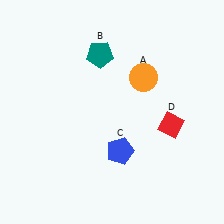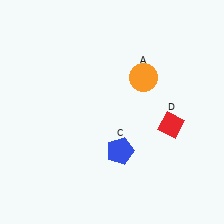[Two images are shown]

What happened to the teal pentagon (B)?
The teal pentagon (B) was removed in Image 2. It was in the top-left area of Image 1.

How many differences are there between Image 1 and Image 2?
There is 1 difference between the two images.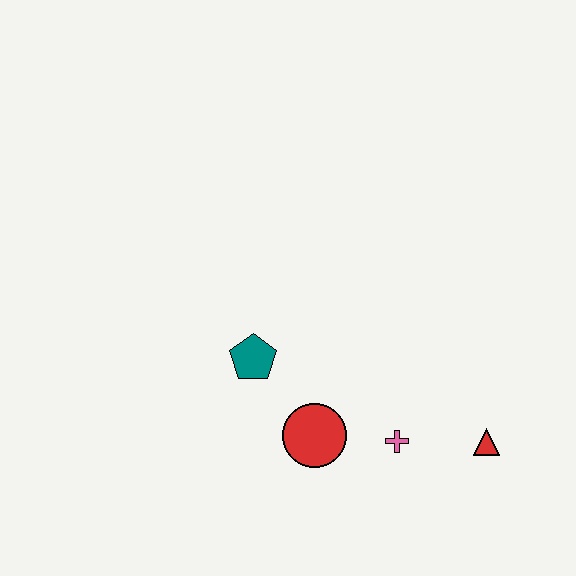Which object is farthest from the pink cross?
The teal pentagon is farthest from the pink cross.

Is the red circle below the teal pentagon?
Yes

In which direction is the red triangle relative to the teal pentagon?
The red triangle is to the right of the teal pentagon.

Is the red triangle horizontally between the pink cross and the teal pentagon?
No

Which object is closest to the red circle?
The pink cross is closest to the red circle.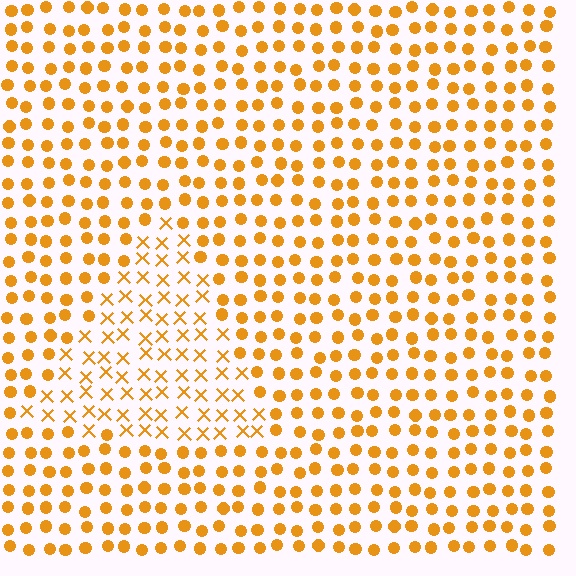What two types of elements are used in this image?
The image uses X marks inside the triangle region and circles outside it.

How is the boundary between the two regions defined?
The boundary is defined by a change in element shape: X marks inside vs. circles outside. All elements share the same color and spacing.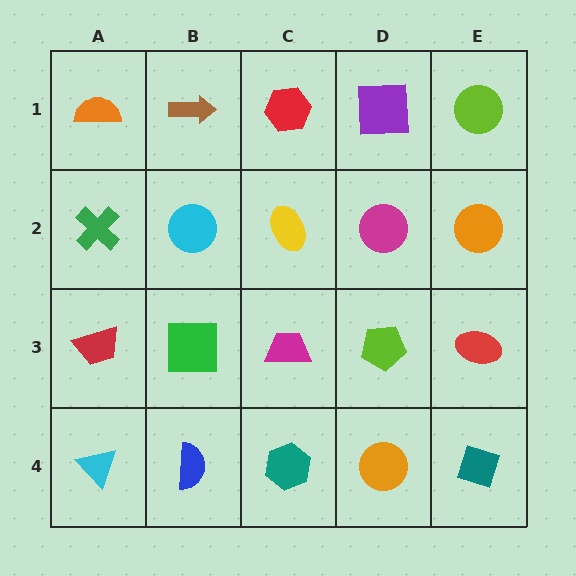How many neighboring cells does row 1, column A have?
2.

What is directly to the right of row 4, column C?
An orange circle.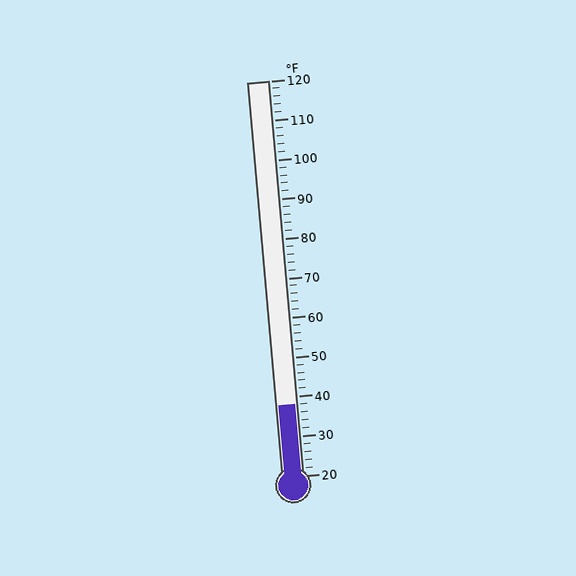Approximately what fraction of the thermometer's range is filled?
The thermometer is filled to approximately 20% of its range.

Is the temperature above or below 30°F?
The temperature is above 30°F.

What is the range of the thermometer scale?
The thermometer scale ranges from 20°F to 120°F.